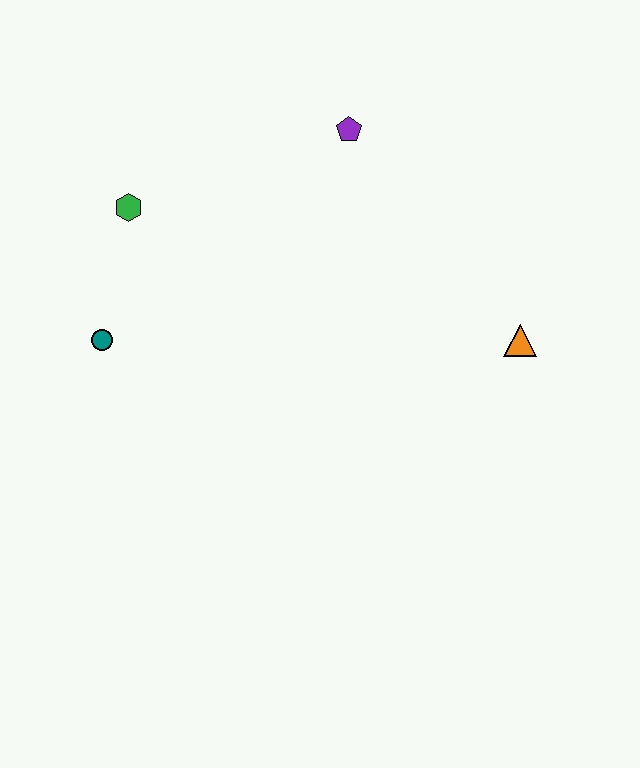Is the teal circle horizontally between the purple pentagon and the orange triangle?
No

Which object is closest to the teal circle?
The green hexagon is closest to the teal circle.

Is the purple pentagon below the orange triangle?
No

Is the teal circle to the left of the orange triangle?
Yes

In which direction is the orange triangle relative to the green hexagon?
The orange triangle is to the right of the green hexagon.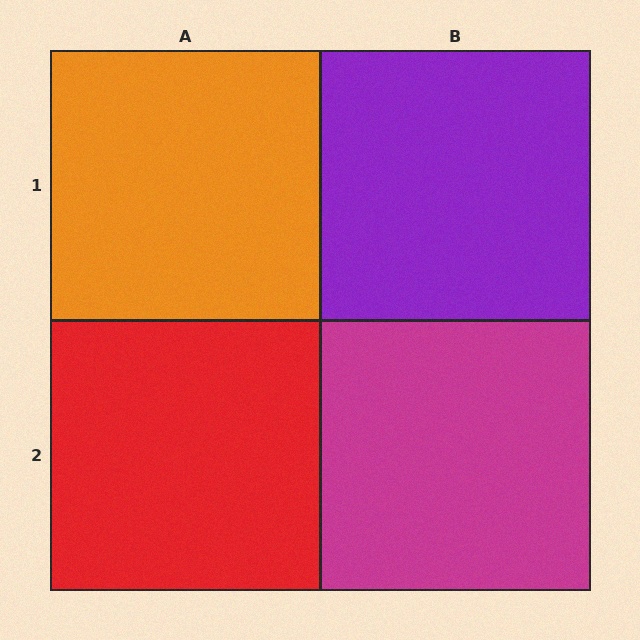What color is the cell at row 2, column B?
Magenta.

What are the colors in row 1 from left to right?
Orange, purple.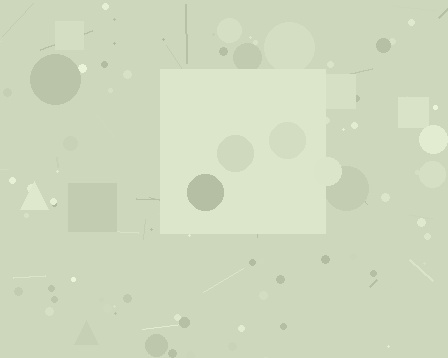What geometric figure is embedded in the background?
A square is embedded in the background.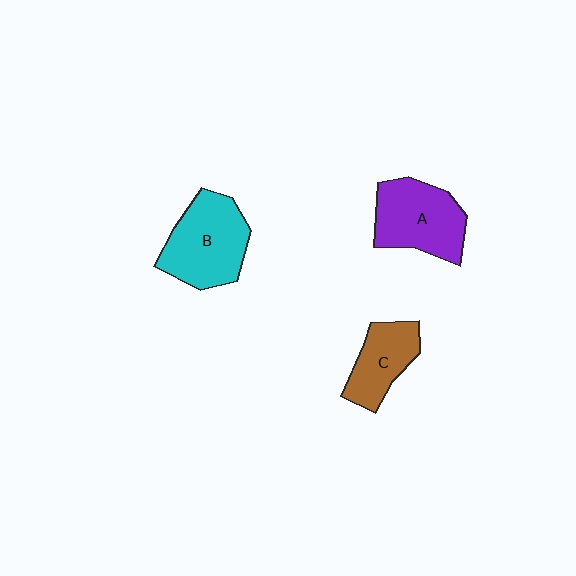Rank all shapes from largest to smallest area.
From largest to smallest: B (cyan), A (purple), C (brown).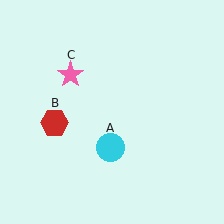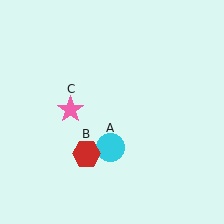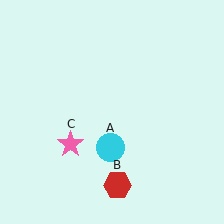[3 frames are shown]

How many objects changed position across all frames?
2 objects changed position: red hexagon (object B), pink star (object C).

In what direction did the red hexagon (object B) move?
The red hexagon (object B) moved down and to the right.